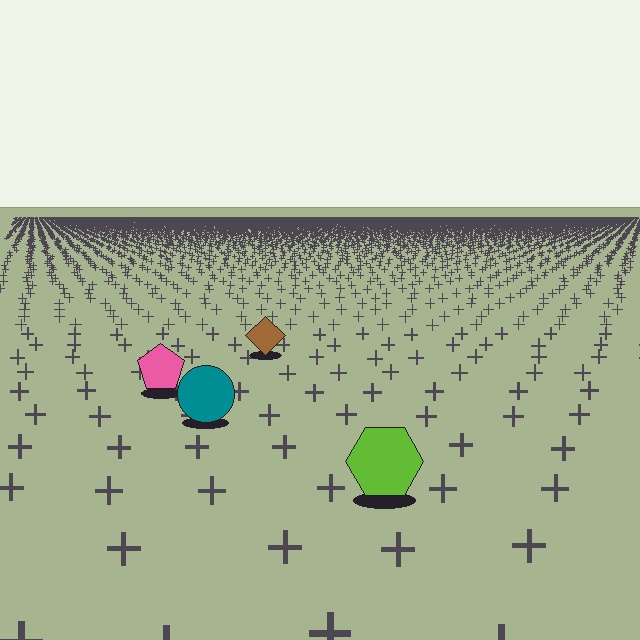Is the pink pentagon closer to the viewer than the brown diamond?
Yes. The pink pentagon is closer — you can tell from the texture gradient: the ground texture is coarser near it.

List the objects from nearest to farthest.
From nearest to farthest: the lime hexagon, the teal circle, the pink pentagon, the brown diamond.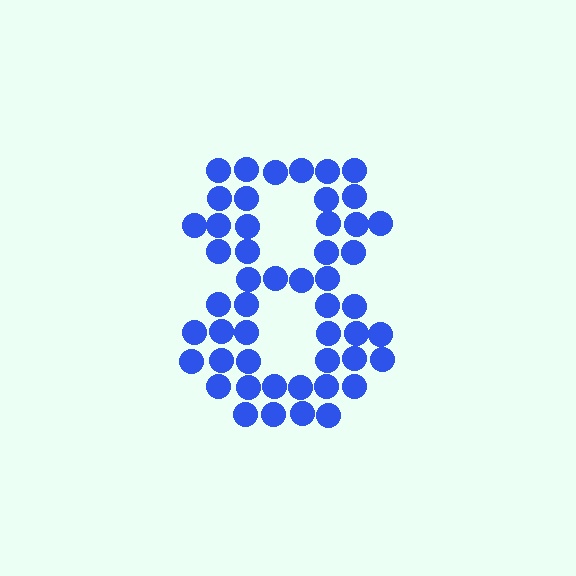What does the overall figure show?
The overall figure shows the digit 8.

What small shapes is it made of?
It is made of small circles.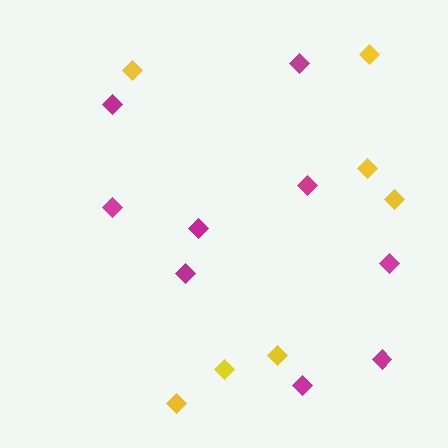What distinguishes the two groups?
There are 2 groups: one group of magenta diamonds (9) and one group of yellow diamonds (7).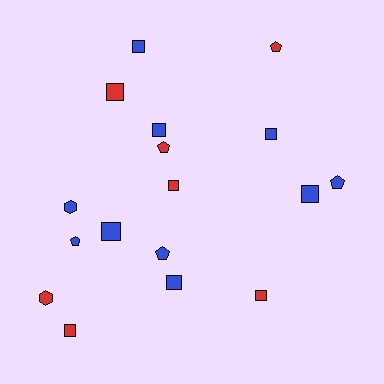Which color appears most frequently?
Blue, with 10 objects.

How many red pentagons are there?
There are 2 red pentagons.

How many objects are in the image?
There are 17 objects.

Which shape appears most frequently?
Square, with 10 objects.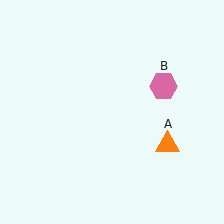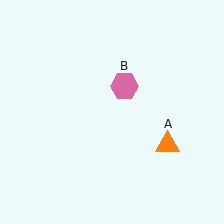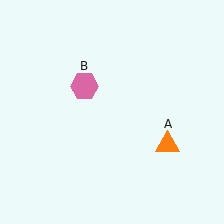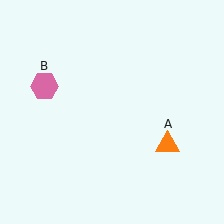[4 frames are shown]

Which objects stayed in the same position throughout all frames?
Orange triangle (object A) remained stationary.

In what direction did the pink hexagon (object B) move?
The pink hexagon (object B) moved left.